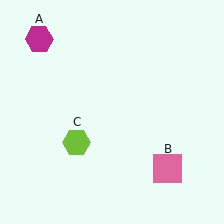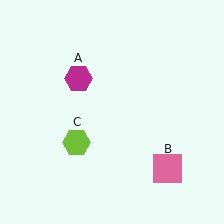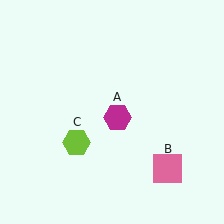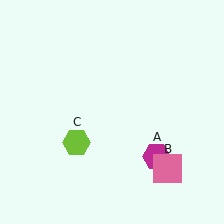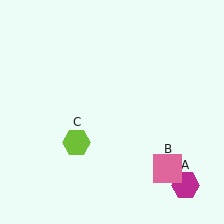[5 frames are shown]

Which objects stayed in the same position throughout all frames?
Pink square (object B) and lime hexagon (object C) remained stationary.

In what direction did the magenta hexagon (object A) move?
The magenta hexagon (object A) moved down and to the right.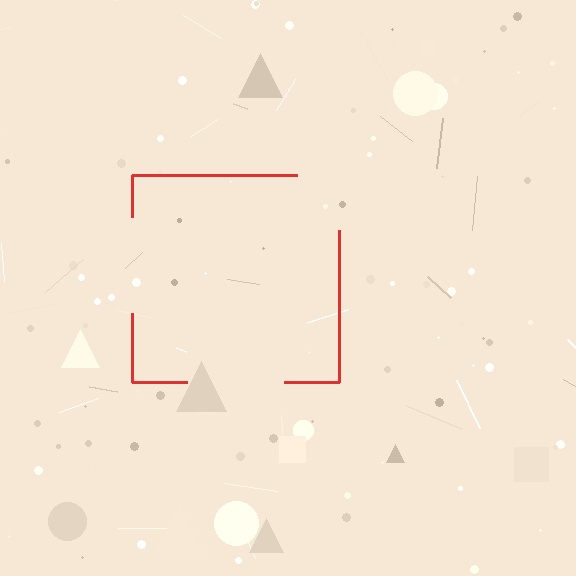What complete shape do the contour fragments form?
The contour fragments form a square.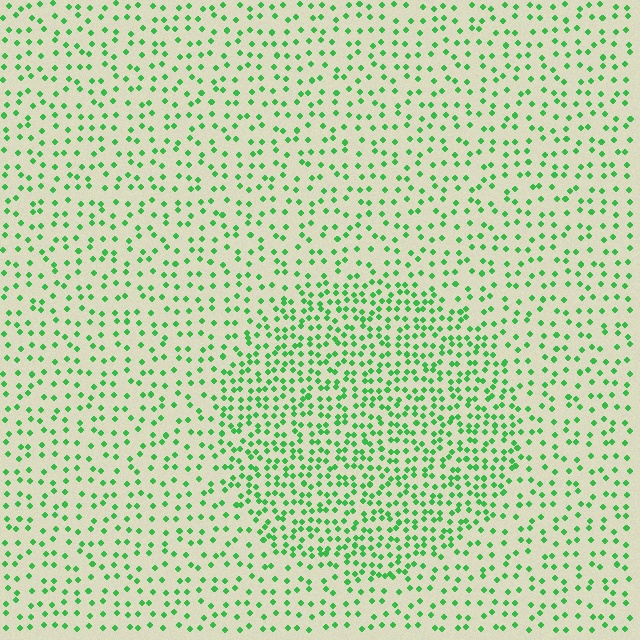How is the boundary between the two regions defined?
The boundary is defined by a change in element density (approximately 1.9x ratio). All elements are the same color, size, and shape.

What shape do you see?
I see a circle.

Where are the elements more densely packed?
The elements are more densely packed inside the circle boundary.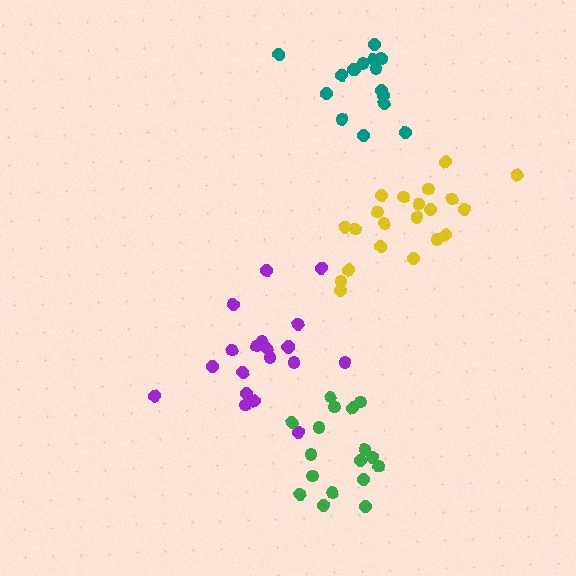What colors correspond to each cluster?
The clusters are colored: yellow, purple, teal, green.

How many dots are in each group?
Group 1: 21 dots, Group 2: 20 dots, Group 3: 16 dots, Group 4: 17 dots (74 total).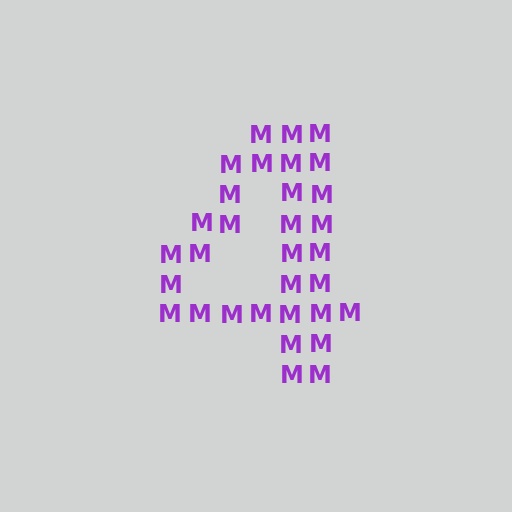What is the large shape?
The large shape is the digit 4.